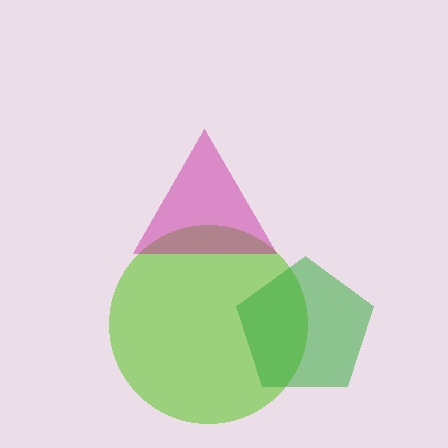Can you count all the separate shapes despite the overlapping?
Yes, there are 3 separate shapes.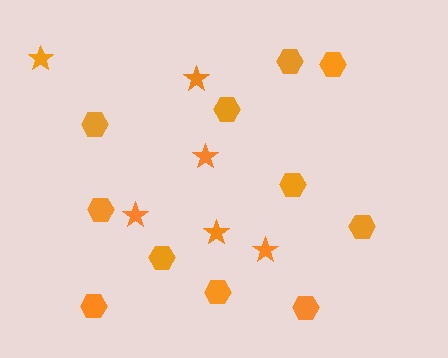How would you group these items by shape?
There are 2 groups: one group of hexagons (11) and one group of stars (6).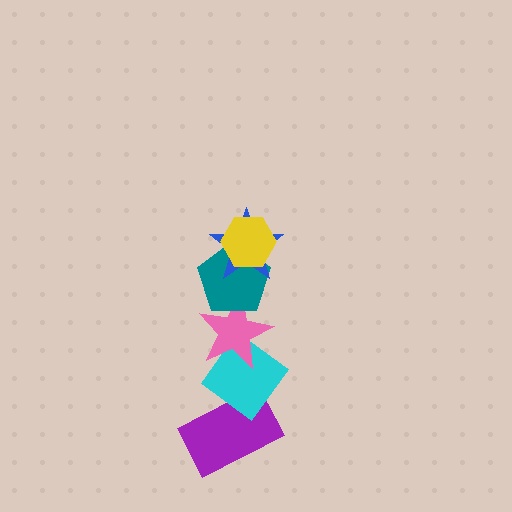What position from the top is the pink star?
The pink star is 4th from the top.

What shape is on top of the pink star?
The teal pentagon is on top of the pink star.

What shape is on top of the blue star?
The yellow hexagon is on top of the blue star.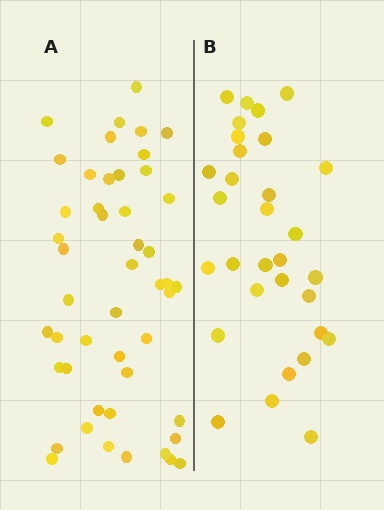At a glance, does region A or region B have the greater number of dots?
Region A (the left region) has more dots.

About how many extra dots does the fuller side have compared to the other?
Region A has approximately 15 more dots than region B.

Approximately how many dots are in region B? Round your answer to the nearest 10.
About 30 dots. (The exact count is 31, which rounds to 30.)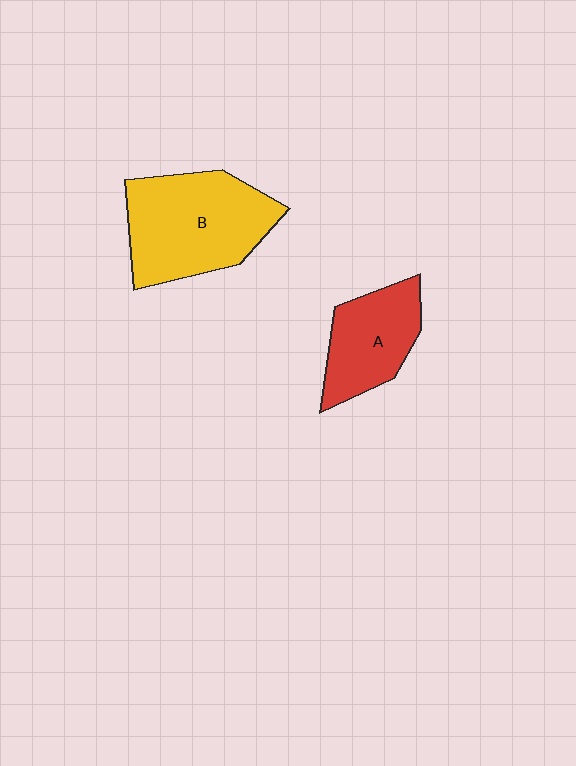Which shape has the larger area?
Shape B (yellow).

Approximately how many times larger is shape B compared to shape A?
Approximately 1.6 times.